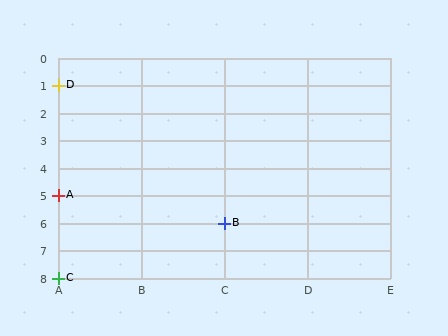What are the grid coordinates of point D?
Point D is at grid coordinates (A, 1).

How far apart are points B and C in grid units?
Points B and C are 2 columns and 2 rows apart (about 2.8 grid units diagonally).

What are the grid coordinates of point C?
Point C is at grid coordinates (A, 8).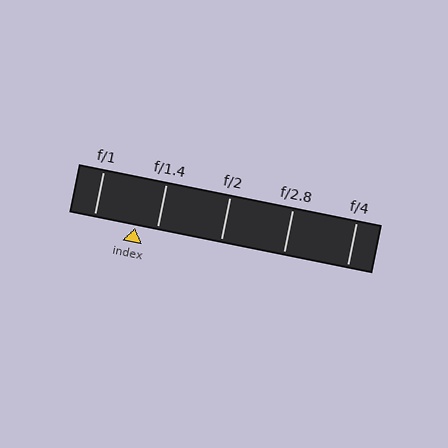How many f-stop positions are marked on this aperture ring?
There are 5 f-stop positions marked.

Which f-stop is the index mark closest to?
The index mark is closest to f/1.4.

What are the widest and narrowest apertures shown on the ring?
The widest aperture shown is f/1 and the narrowest is f/4.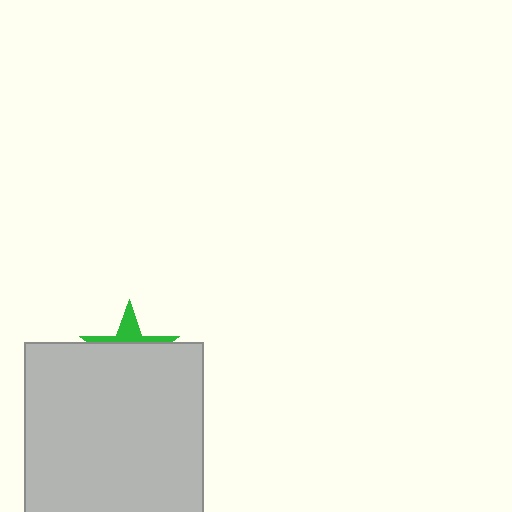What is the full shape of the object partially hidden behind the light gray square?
The partially hidden object is a green star.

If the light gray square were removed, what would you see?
You would see the complete green star.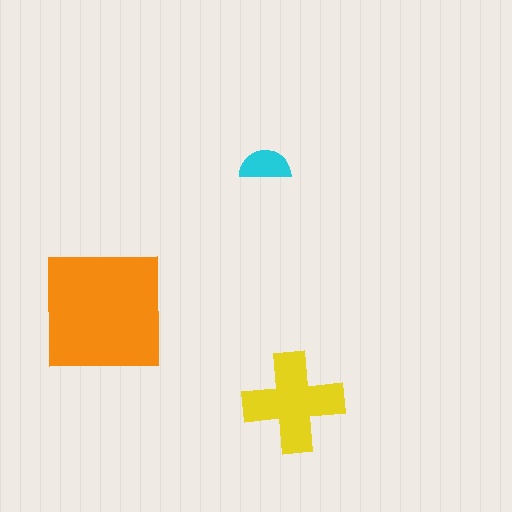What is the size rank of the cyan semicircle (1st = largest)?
3rd.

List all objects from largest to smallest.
The orange square, the yellow cross, the cyan semicircle.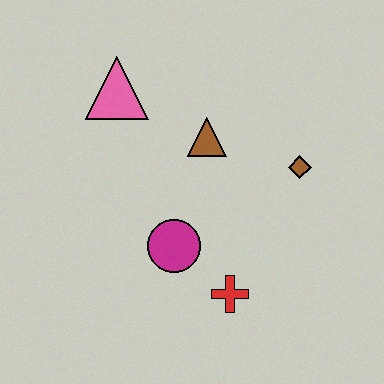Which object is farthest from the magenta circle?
The pink triangle is farthest from the magenta circle.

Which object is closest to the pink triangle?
The brown triangle is closest to the pink triangle.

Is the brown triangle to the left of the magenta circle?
No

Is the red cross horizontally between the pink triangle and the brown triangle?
No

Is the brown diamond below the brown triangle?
Yes